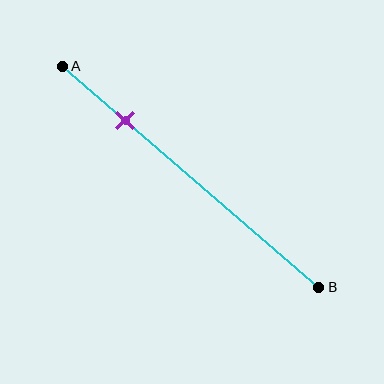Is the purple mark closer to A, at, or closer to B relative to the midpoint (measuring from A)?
The purple mark is closer to point A than the midpoint of segment AB.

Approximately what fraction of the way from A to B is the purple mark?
The purple mark is approximately 25% of the way from A to B.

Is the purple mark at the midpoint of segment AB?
No, the mark is at about 25% from A, not at the 50% midpoint.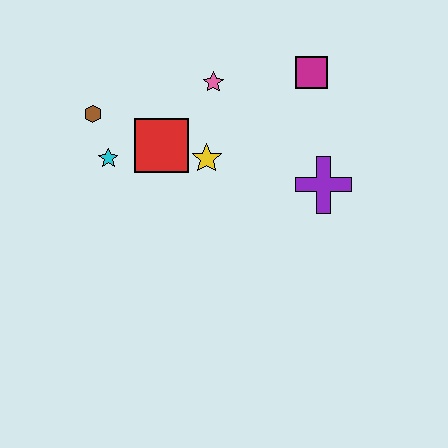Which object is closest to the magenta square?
The pink star is closest to the magenta square.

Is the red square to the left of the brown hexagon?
No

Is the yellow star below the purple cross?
No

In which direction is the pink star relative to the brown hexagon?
The pink star is to the right of the brown hexagon.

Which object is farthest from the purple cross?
The brown hexagon is farthest from the purple cross.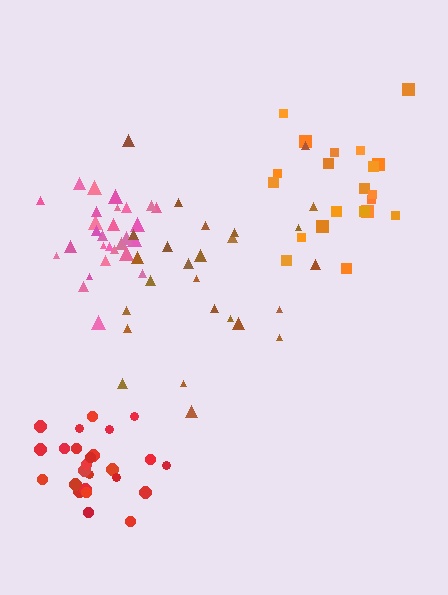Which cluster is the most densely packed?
Pink.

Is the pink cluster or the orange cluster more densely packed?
Pink.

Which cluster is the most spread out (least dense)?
Brown.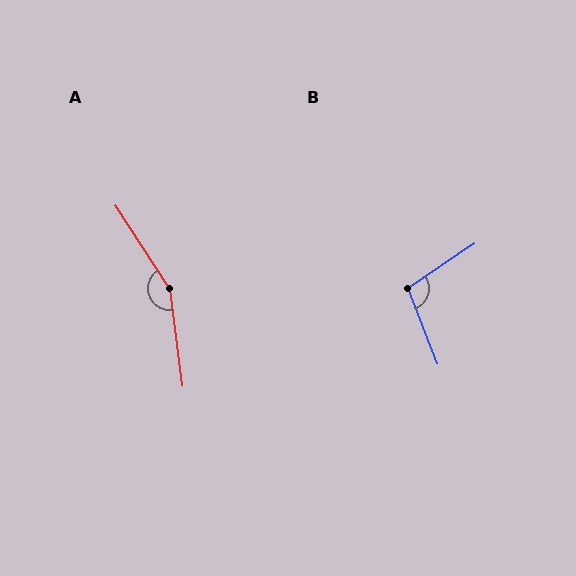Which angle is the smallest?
B, at approximately 103 degrees.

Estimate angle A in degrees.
Approximately 155 degrees.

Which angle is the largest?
A, at approximately 155 degrees.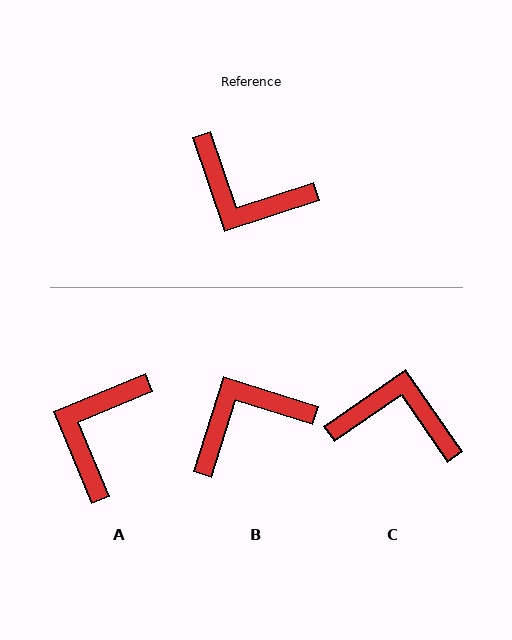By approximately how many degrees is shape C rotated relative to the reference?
Approximately 164 degrees clockwise.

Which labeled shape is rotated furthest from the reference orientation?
C, about 164 degrees away.